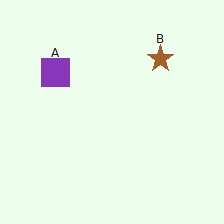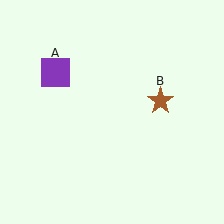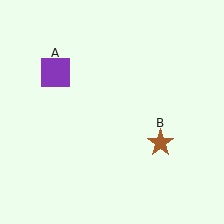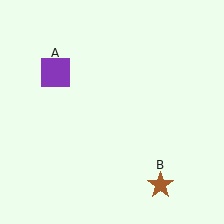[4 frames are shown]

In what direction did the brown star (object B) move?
The brown star (object B) moved down.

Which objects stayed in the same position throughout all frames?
Purple square (object A) remained stationary.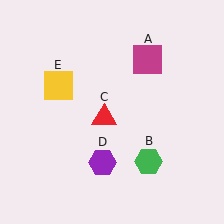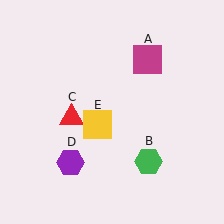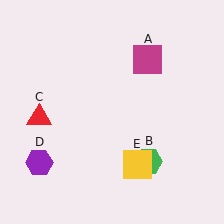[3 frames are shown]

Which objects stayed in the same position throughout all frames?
Magenta square (object A) and green hexagon (object B) remained stationary.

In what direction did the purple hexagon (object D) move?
The purple hexagon (object D) moved left.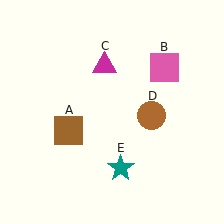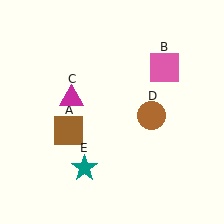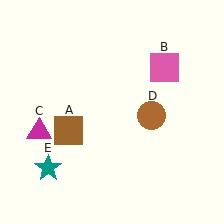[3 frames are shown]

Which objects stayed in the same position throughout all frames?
Brown square (object A) and pink square (object B) and brown circle (object D) remained stationary.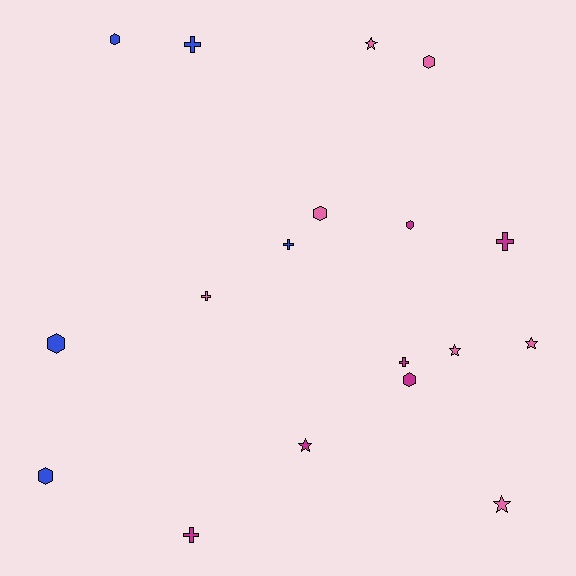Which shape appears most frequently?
Hexagon, with 7 objects.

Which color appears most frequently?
Pink, with 7 objects.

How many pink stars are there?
There are 4 pink stars.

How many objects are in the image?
There are 18 objects.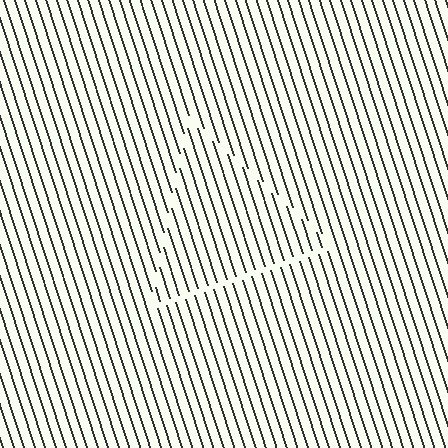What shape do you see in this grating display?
An illusory triangle. The interior of the shape contains the same grating, shifted by half a period — the contour is defined by the phase discontinuity where line-ends from the inner and outer gratings abut.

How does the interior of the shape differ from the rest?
The interior of the shape contains the same grating, shifted by half a period — the contour is defined by the phase discontinuity where line-ends from the inner and outer gratings abut.